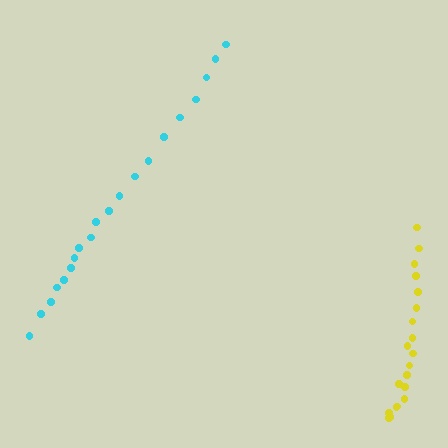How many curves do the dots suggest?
There are 2 distinct paths.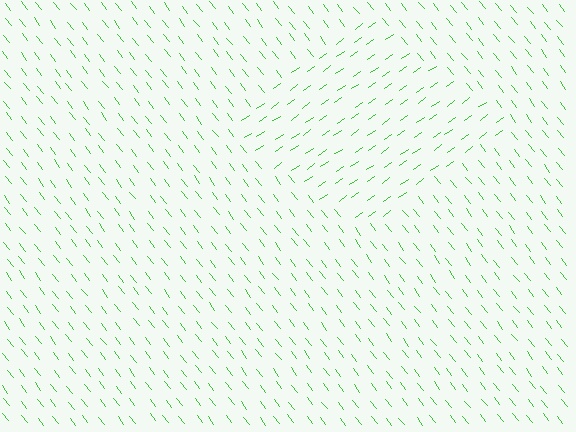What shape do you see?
I see a diamond.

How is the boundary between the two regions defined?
The boundary is defined purely by a change in line orientation (approximately 87 degrees difference). All lines are the same color and thickness.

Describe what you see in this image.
The image is filled with small green line segments. A diamond region in the image has lines oriented differently from the surrounding lines, creating a visible texture boundary.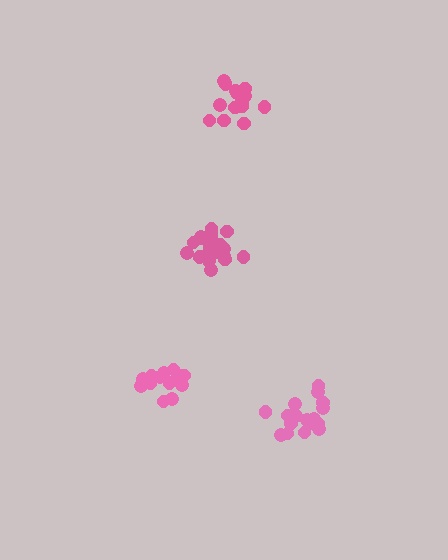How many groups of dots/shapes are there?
There are 4 groups.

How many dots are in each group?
Group 1: 19 dots, Group 2: 15 dots, Group 3: 18 dots, Group 4: 15 dots (67 total).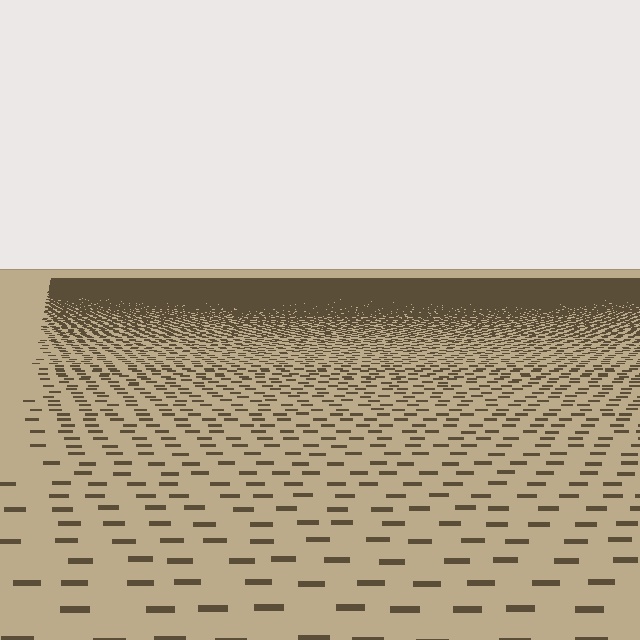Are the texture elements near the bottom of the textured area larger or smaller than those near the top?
Larger. Near the bottom, elements are closer to the viewer and appear at a bigger on-screen size.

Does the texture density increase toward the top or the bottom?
Density increases toward the top.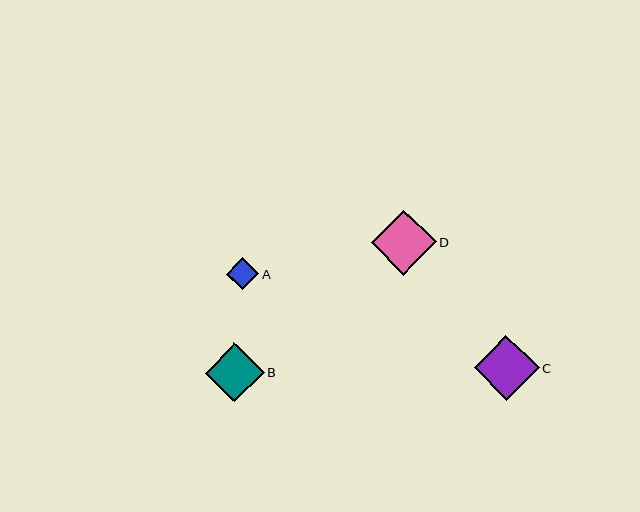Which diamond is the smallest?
Diamond A is the smallest with a size of approximately 32 pixels.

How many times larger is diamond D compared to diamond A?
Diamond D is approximately 2.0 times the size of diamond A.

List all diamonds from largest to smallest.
From largest to smallest: C, D, B, A.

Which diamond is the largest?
Diamond C is the largest with a size of approximately 65 pixels.